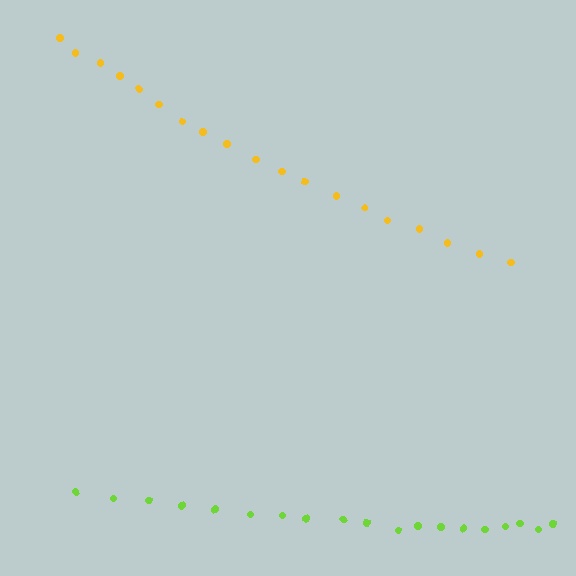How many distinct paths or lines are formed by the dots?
There are 2 distinct paths.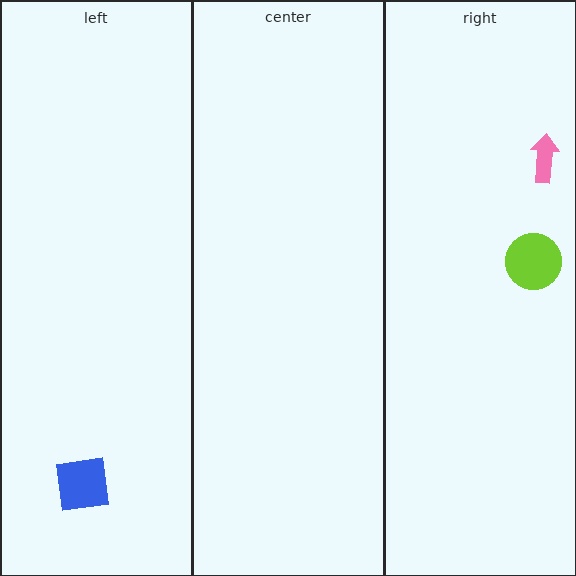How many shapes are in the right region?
2.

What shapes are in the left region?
The blue square.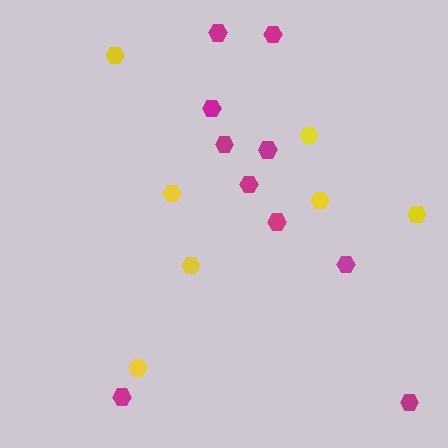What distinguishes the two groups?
There are 2 groups: one group of yellow hexagons (7) and one group of magenta hexagons (10).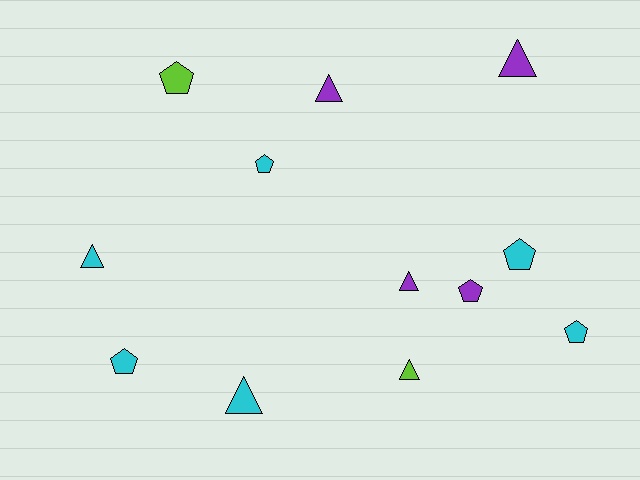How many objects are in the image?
There are 12 objects.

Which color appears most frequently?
Cyan, with 6 objects.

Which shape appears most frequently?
Pentagon, with 6 objects.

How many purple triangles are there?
There are 3 purple triangles.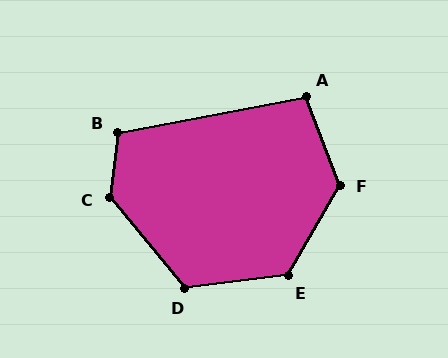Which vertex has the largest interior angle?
C, at approximately 133 degrees.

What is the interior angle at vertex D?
Approximately 123 degrees (obtuse).